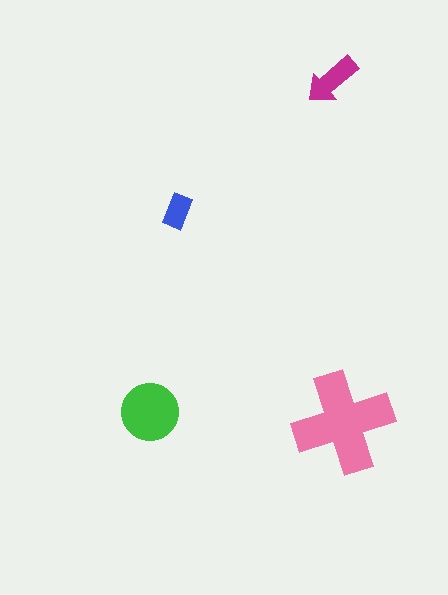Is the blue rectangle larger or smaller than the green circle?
Smaller.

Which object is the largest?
The pink cross.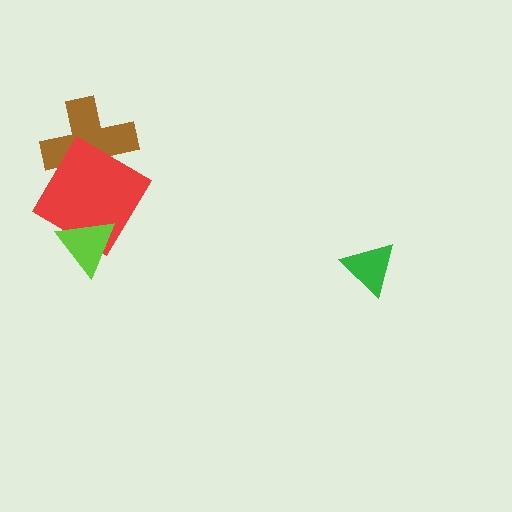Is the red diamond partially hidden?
Yes, it is partially covered by another shape.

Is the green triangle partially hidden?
No, no other shape covers it.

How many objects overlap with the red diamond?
2 objects overlap with the red diamond.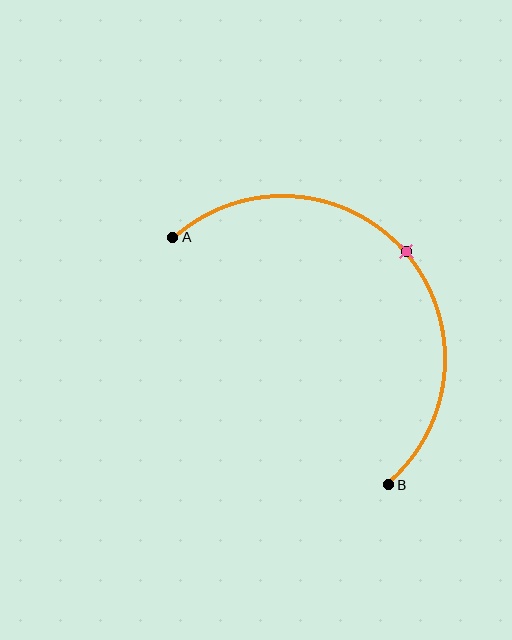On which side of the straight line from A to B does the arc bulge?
The arc bulges above and to the right of the straight line connecting A and B.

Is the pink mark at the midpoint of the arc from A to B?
Yes. The pink mark lies on the arc at equal arc-length from both A and B — it is the arc midpoint.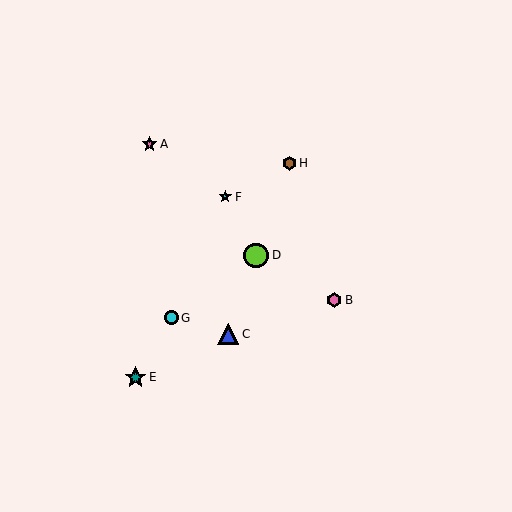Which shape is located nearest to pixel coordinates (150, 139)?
The pink star (labeled A) at (149, 144) is nearest to that location.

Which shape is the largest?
The lime circle (labeled D) is the largest.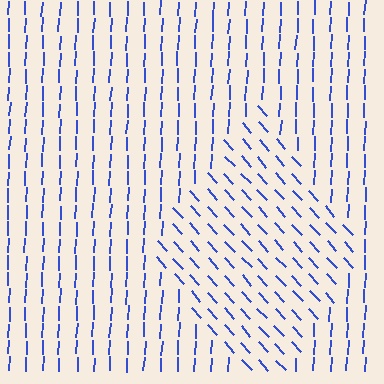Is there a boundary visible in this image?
Yes, there is a texture boundary formed by a change in line orientation.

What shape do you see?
I see a diamond.